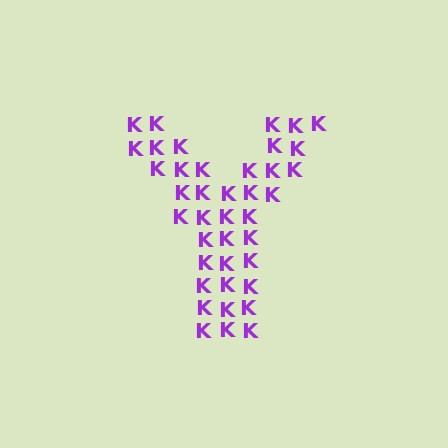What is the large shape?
The large shape is the letter Y.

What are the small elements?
The small elements are letter K's.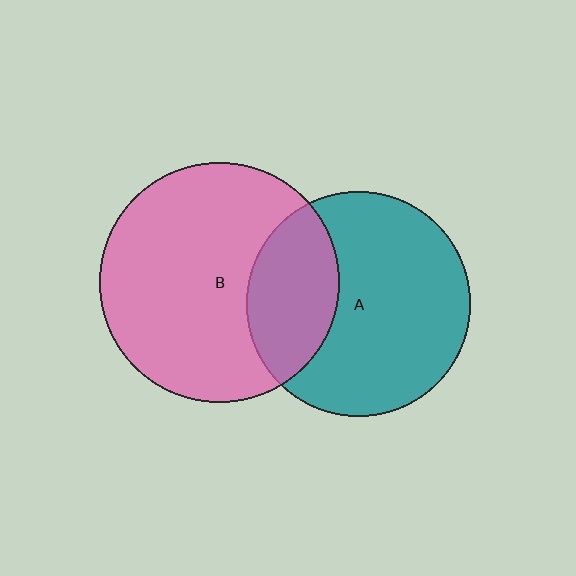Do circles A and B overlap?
Yes.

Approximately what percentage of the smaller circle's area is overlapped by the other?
Approximately 30%.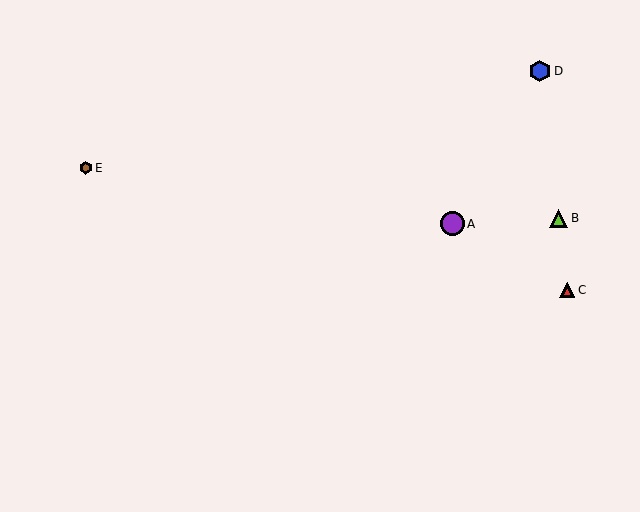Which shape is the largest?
The purple circle (labeled A) is the largest.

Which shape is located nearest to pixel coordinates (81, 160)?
The brown hexagon (labeled E) at (86, 168) is nearest to that location.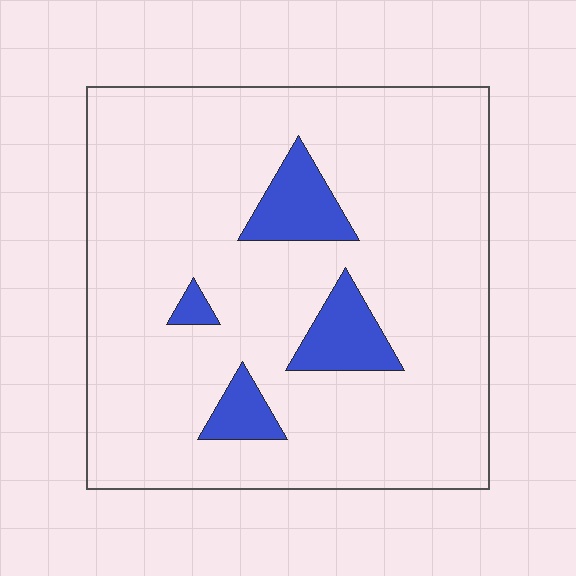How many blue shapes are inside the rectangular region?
4.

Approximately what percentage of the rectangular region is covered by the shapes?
Approximately 10%.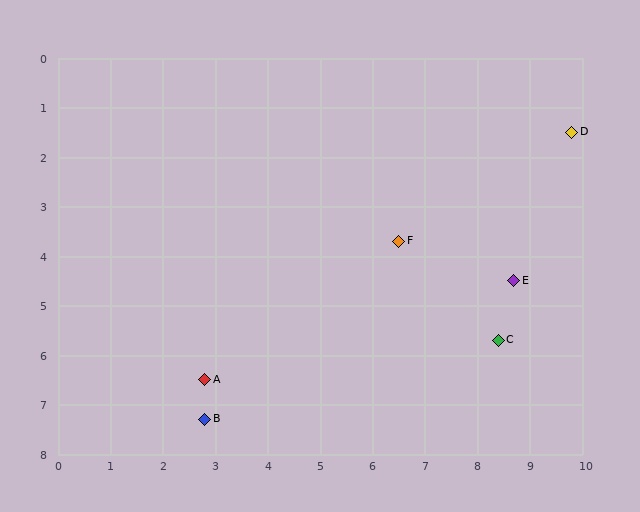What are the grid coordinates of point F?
Point F is at approximately (6.5, 3.7).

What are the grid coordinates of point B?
Point B is at approximately (2.8, 7.3).